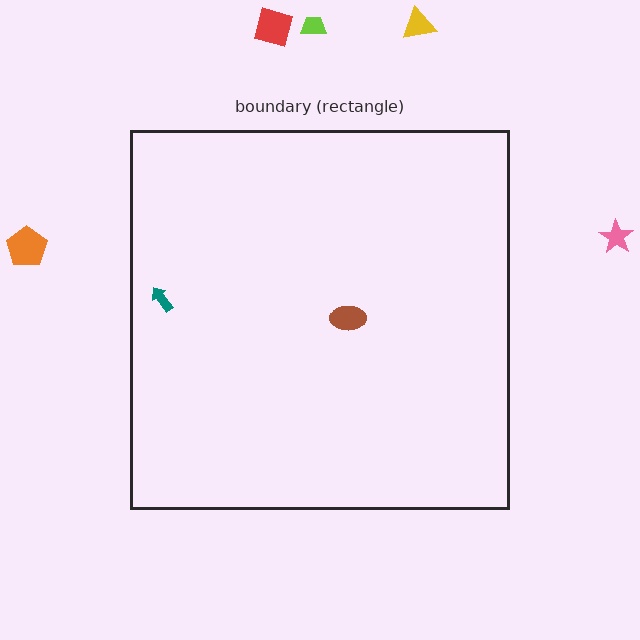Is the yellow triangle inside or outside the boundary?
Outside.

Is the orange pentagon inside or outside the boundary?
Outside.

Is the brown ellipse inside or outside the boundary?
Inside.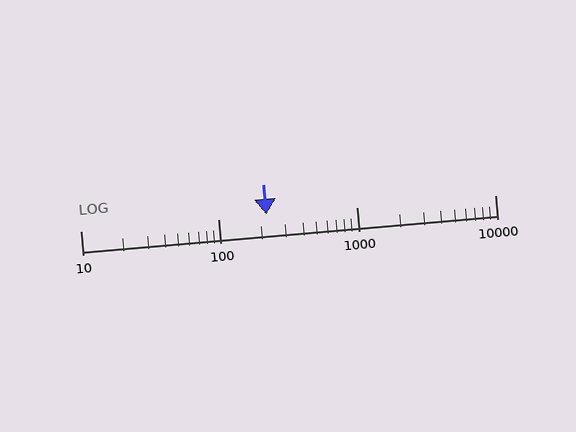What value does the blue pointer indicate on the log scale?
The pointer indicates approximately 220.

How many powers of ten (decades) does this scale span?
The scale spans 3 decades, from 10 to 10000.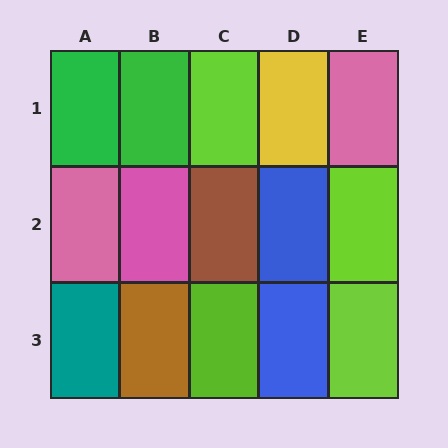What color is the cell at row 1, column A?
Green.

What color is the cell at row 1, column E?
Pink.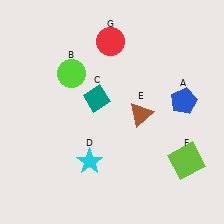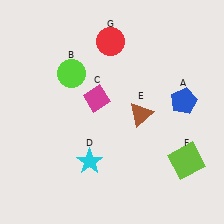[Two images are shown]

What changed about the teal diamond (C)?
In Image 1, C is teal. In Image 2, it changed to magenta.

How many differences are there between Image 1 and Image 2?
There is 1 difference between the two images.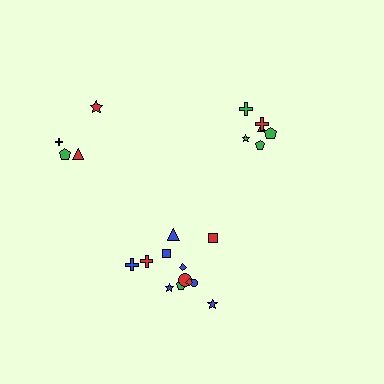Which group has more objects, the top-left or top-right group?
The top-right group.